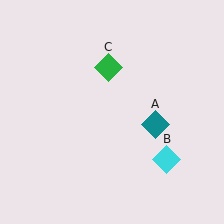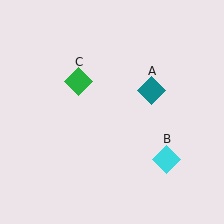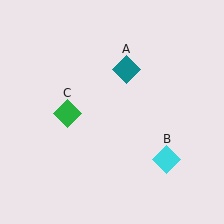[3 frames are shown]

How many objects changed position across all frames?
2 objects changed position: teal diamond (object A), green diamond (object C).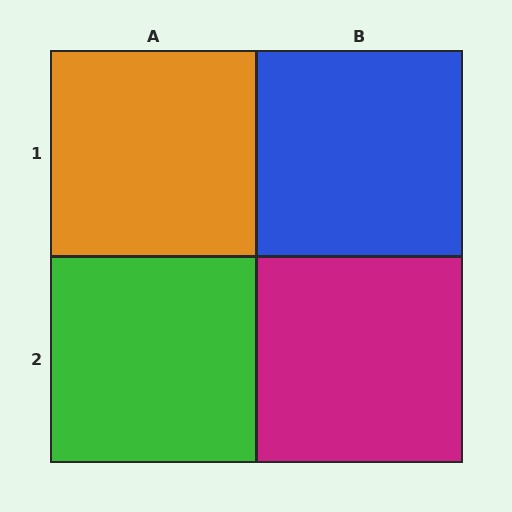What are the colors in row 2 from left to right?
Green, magenta.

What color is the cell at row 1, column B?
Blue.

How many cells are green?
1 cell is green.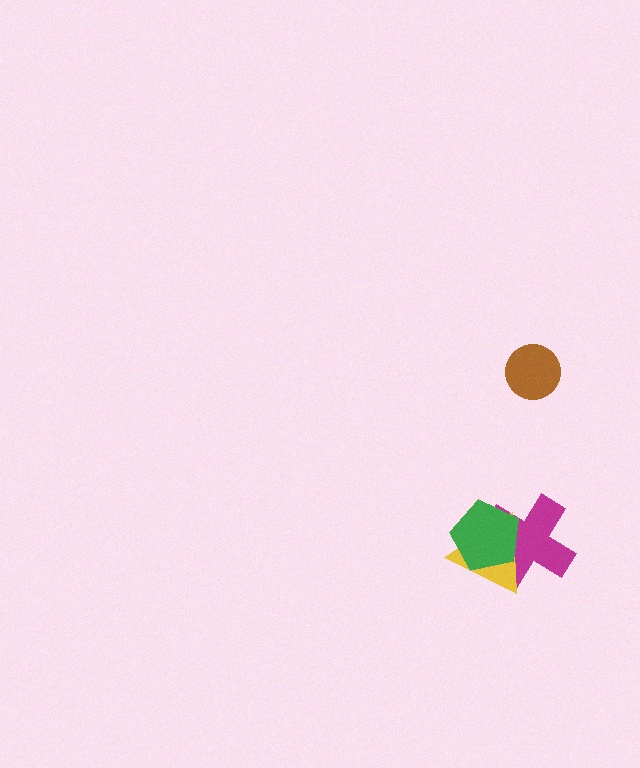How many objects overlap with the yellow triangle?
2 objects overlap with the yellow triangle.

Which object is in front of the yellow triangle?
The green pentagon is in front of the yellow triangle.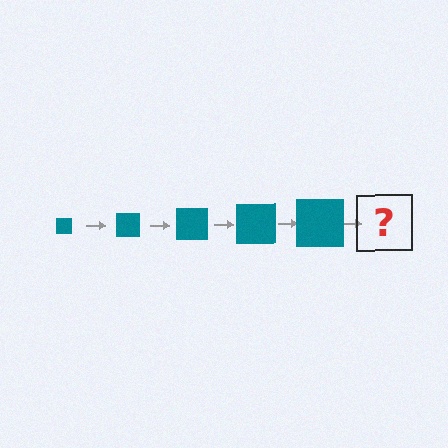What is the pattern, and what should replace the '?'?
The pattern is that the square gets progressively larger each step. The '?' should be a teal square, larger than the previous one.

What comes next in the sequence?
The next element should be a teal square, larger than the previous one.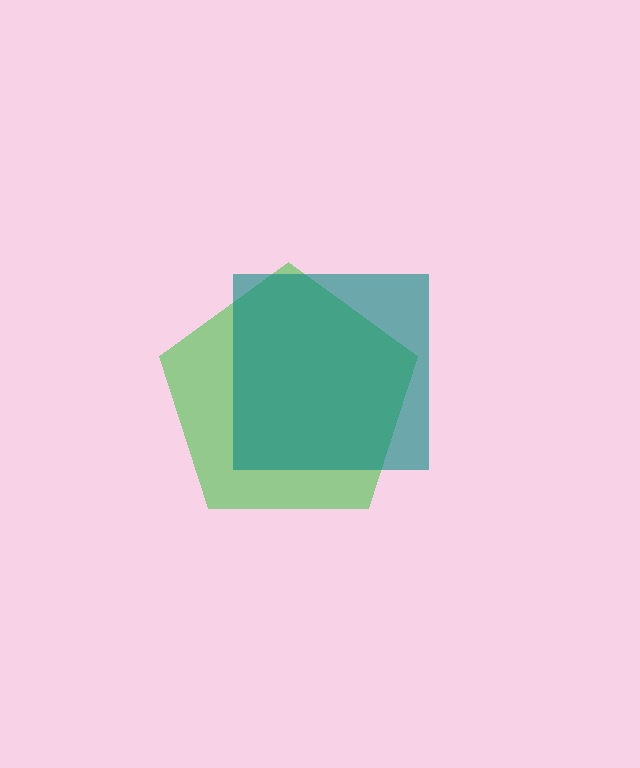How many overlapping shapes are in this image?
There are 2 overlapping shapes in the image.